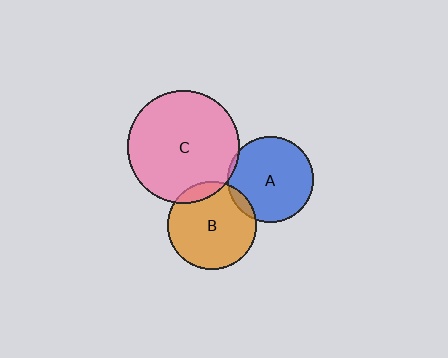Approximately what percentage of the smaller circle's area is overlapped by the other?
Approximately 5%.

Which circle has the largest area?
Circle C (pink).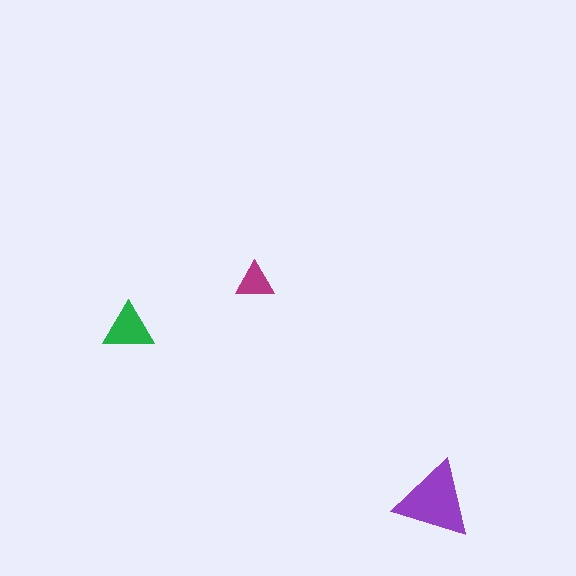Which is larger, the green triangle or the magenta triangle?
The green one.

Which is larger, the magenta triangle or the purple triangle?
The purple one.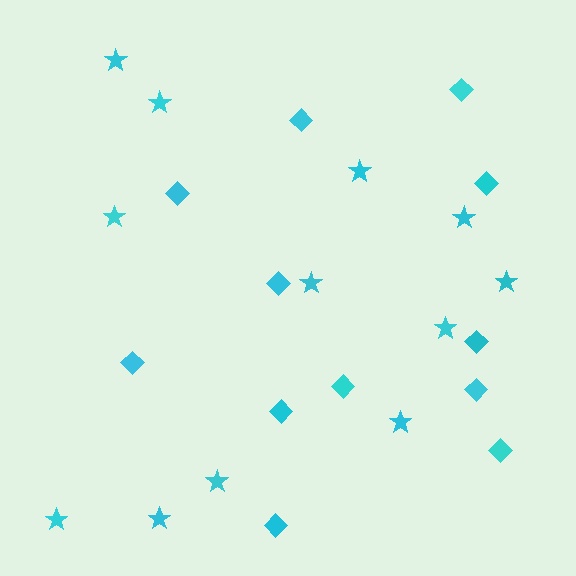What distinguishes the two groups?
There are 2 groups: one group of diamonds (12) and one group of stars (12).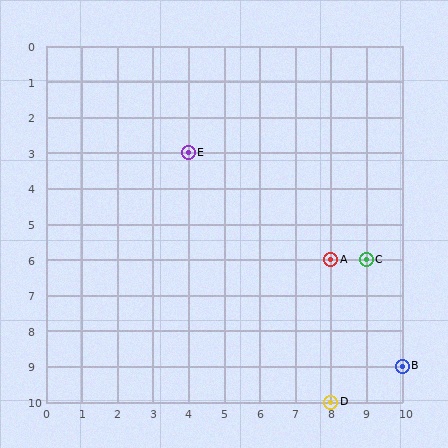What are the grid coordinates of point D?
Point D is at grid coordinates (8, 10).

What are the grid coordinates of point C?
Point C is at grid coordinates (9, 6).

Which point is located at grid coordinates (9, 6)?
Point C is at (9, 6).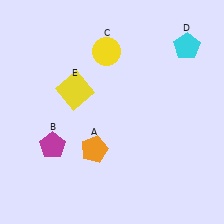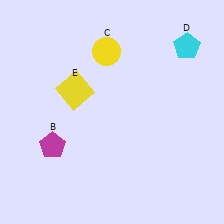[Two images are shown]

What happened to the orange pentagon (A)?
The orange pentagon (A) was removed in Image 2. It was in the bottom-left area of Image 1.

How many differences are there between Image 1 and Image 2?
There is 1 difference between the two images.